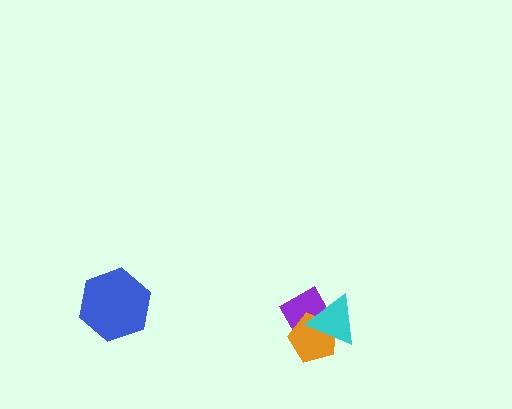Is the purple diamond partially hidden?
Yes, it is partially covered by another shape.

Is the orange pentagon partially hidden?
Yes, it is partially covered by another shape.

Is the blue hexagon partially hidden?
No, no other shape covers it.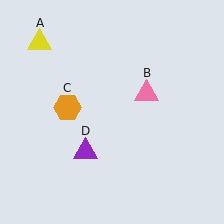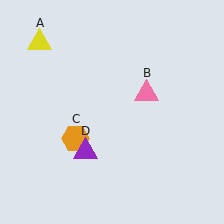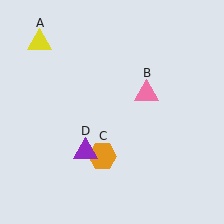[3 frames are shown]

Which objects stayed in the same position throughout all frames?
Yellow triangle (object A) and pink triangle (object B) and purple triangle (object D) remained stationary.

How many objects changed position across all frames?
1 object changed position: orange hexagon (object C).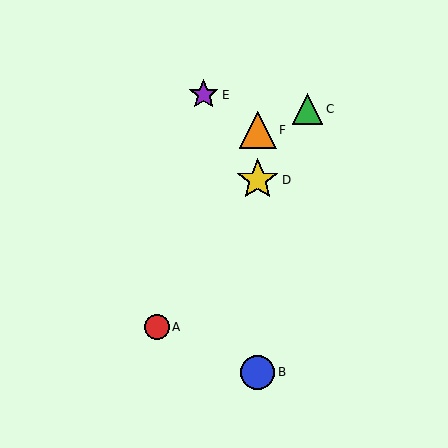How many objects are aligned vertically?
3 objects (B, D, F) are aligned vertically.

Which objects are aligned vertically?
Objects B, D, F are aligned vertically.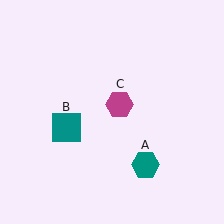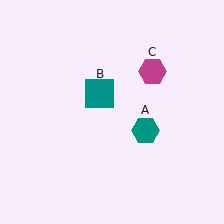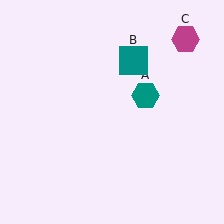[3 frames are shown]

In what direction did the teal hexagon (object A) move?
The teal hexagon (object A) moved up.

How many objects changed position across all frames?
3 objects changed position: teal hexagon (object A), teal square (object B), magenta hexagon (object C).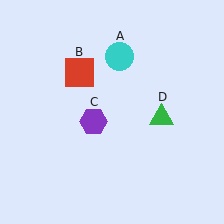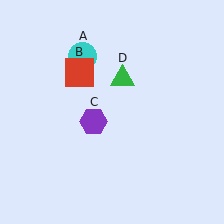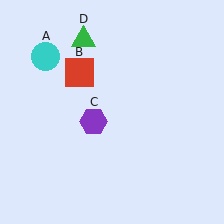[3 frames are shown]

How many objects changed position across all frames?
2 objects changed position: cyan circle (object A), green triangle (object D).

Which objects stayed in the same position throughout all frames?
Red square (object B) and purple hexagon (object C) remained stationary.